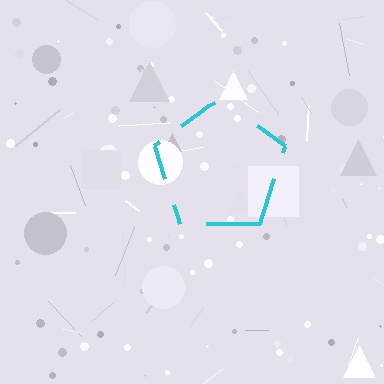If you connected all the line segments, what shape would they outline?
They would outline a pentagon.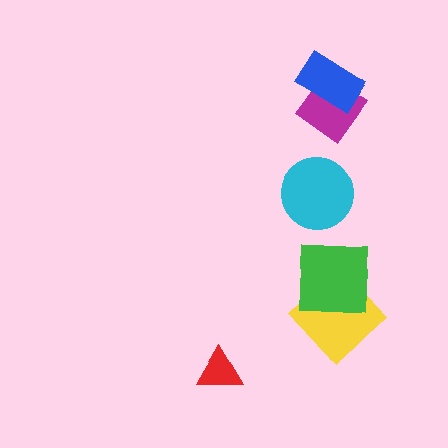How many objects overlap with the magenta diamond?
1 object overlaps with the magenta diamond.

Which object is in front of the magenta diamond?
The blue rectangle is in front of the magenta diamond.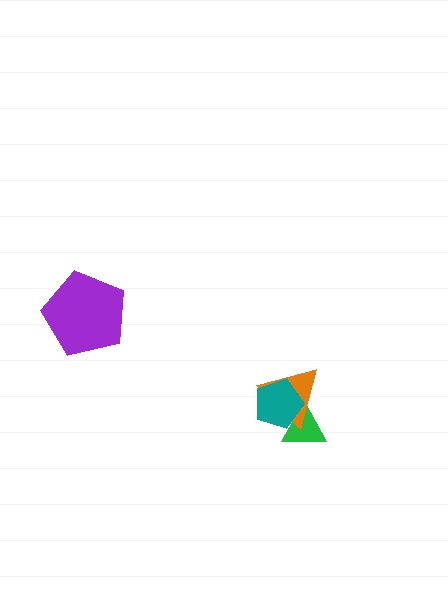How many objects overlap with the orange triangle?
2 objects overlap with the orange triangle.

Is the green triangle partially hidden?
Yes, it is partially covered by another shape.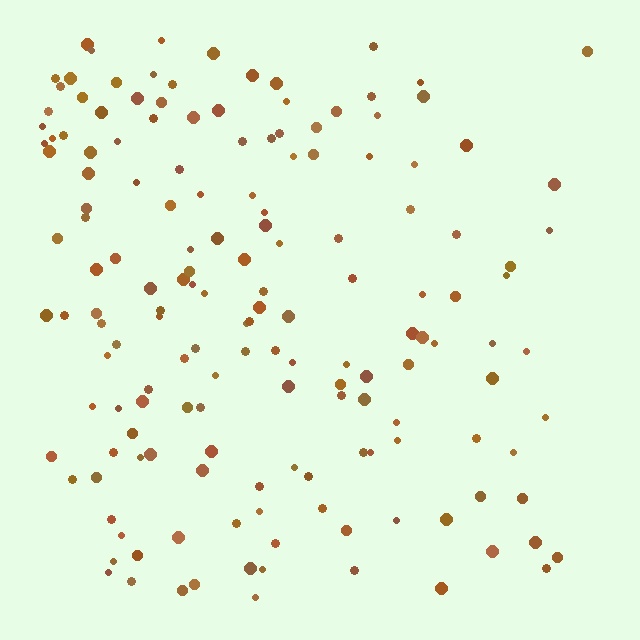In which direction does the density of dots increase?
From right to left, with the left side densest.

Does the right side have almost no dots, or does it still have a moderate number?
Still a moderate number, just noticeably fewer than the left.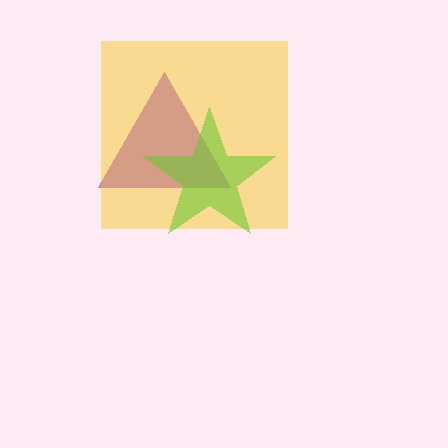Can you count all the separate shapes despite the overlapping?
Yes, there are 3 separate shapes.